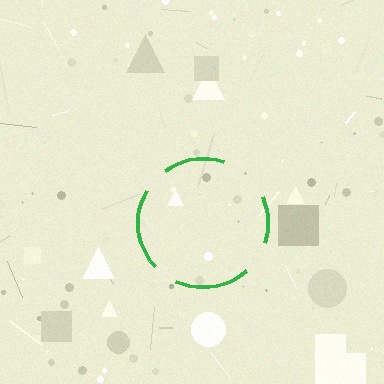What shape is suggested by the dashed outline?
The dashed outline suggests a circle.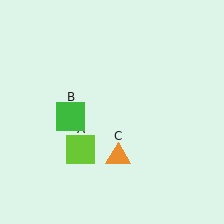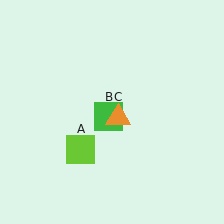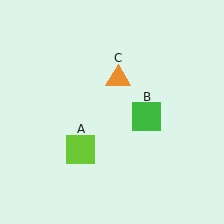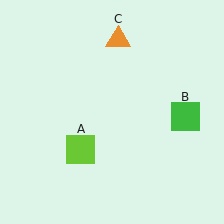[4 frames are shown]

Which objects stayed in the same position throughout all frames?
Lime square (object A) remained stationary.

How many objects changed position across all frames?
2 objects changed position: green square (object B), orange triangle (object C).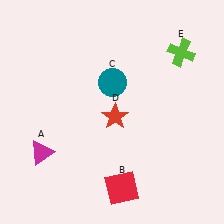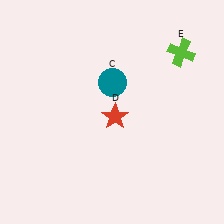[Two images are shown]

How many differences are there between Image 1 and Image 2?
There are 2 differences between the two images.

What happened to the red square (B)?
The red square (B) was removed in Image 2. It was in the bottom-right area of Image 1.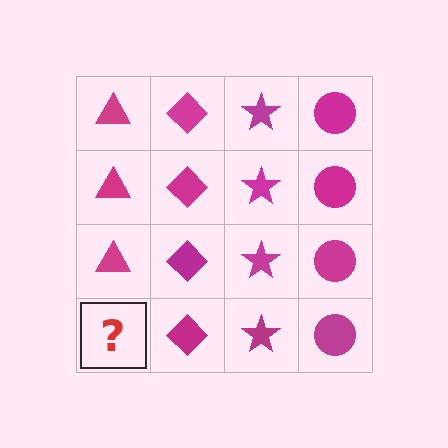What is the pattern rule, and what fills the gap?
The rule is that each column has a consistent shape. The gap should be filled with a magenta triangle.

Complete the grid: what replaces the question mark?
The question mark should be replaced with a magenta triangle.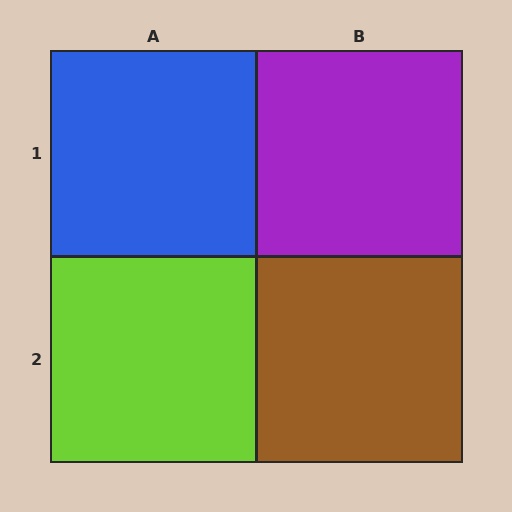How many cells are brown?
1 cell is brown.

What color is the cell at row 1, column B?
Purple.